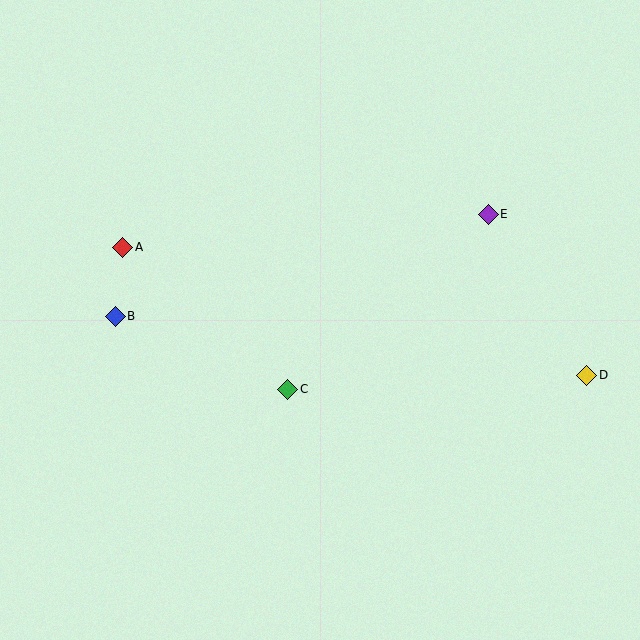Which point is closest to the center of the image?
Point C at (288, 389) is closest to the center.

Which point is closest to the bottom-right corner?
Point D is closest to the bottom-right corner.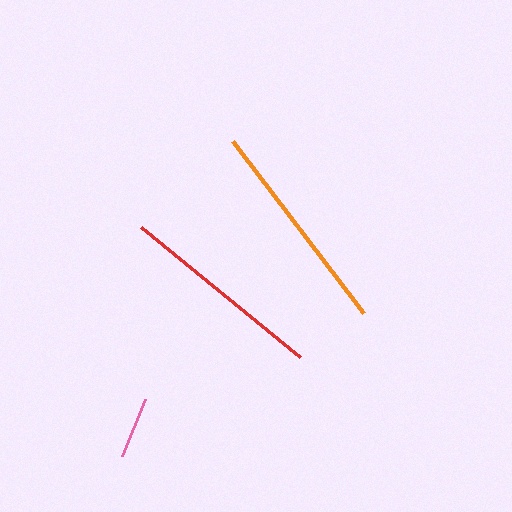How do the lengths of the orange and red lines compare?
The orange and red lines are approximately the same length.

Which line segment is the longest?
The orange line is the longest at approximately 216 pixels.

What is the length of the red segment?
The red segment is approximately 205 pixels long.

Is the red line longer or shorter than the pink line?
The red line is longer than the pink line.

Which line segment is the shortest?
The pink line is the shortest at approximately 62 pixels.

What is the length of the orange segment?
The orange segment is approximately 216 pixels long.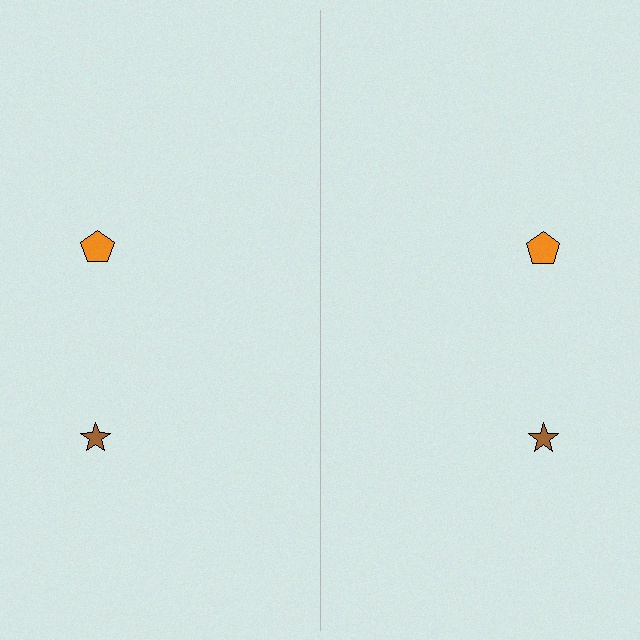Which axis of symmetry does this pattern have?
The pattern has a vertical axis of symmetry running through the center of the image.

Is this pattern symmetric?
Yes, this pattern has bilateral (reflection) symmetry.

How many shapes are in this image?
There are 4 shapes in this image.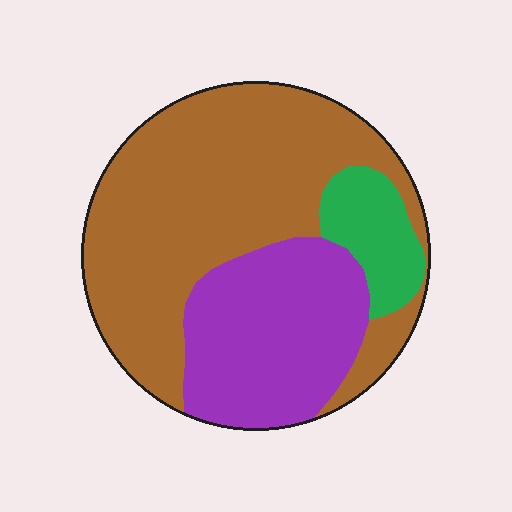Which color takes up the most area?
Brown, at roughly 60%.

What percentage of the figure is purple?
Purple takes up about one third (1/3) of the figure.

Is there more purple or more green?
Purple.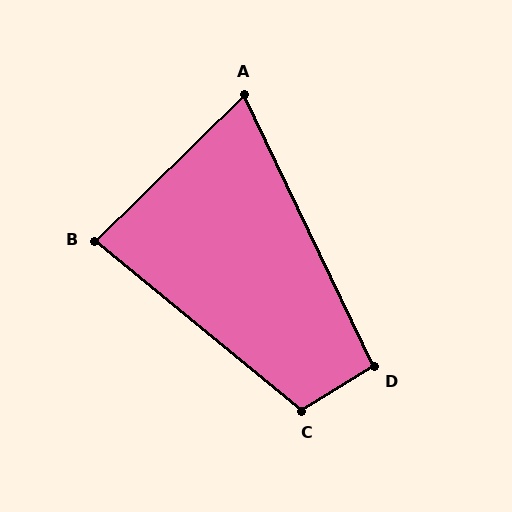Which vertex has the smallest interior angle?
A, at approximately 71 degrees.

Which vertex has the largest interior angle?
C, at approximately 109 degrees.